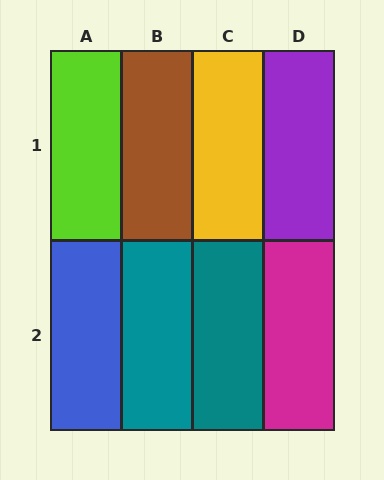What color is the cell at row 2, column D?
Magenta.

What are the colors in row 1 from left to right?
Lime, brown, yellow, purple.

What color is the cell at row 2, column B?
Teal.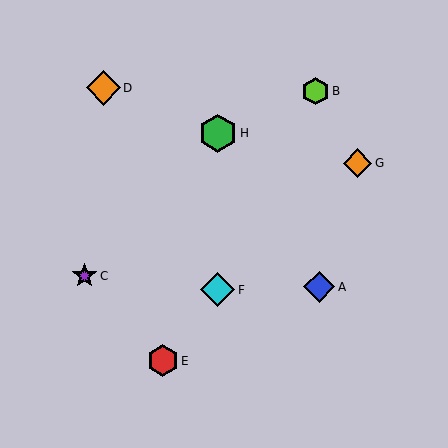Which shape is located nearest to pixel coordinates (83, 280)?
The purple star (labeled C) at (85, 276) is nearest to that location.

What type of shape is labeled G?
Shape G is an orange diamond.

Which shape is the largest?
The green hexagon (labeled H) is the largest.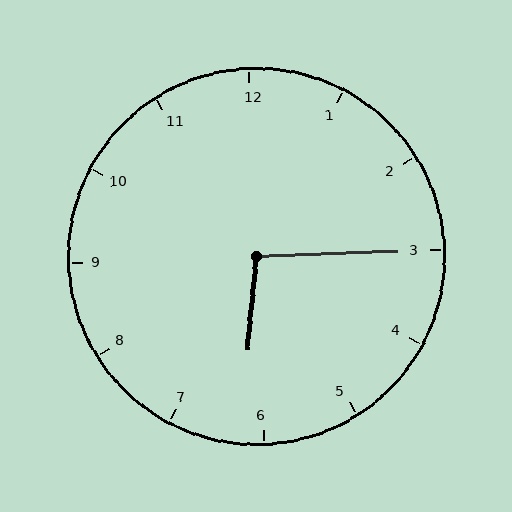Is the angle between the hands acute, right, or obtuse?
It is obtuse.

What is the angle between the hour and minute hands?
Approximately 98 degrees.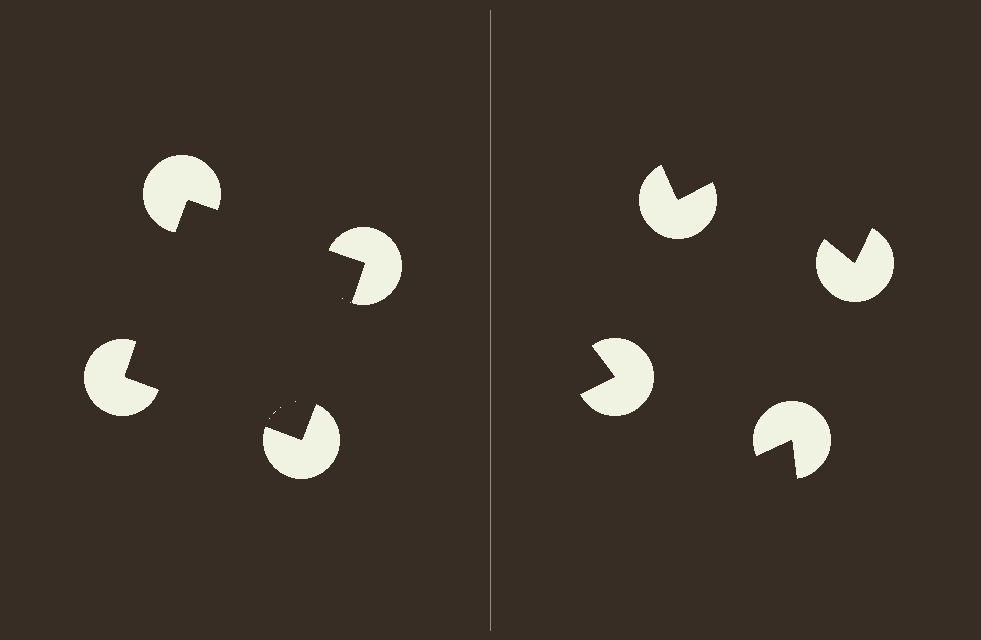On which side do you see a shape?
An illusory square appears on the left side. On the right side the wedge cuts are rotated, so no coherent shape forms.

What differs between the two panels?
The pac-man discs are positioned identically on both sides; only the wedge orientations differ. On the left they align to a square; on the right they are misaligned.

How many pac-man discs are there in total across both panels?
8 — 4 on each side.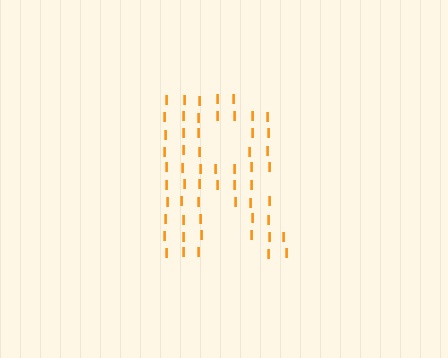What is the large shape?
The large shape is the letter R.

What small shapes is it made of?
It is made of small letter I's.